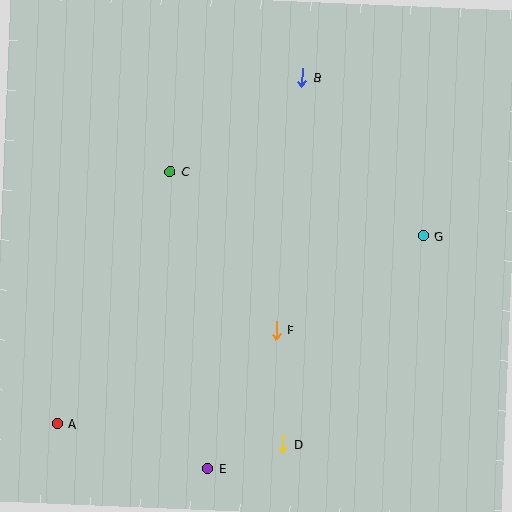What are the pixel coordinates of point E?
Point E is at (208, 468).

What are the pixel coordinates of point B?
Point B is at (302, 78).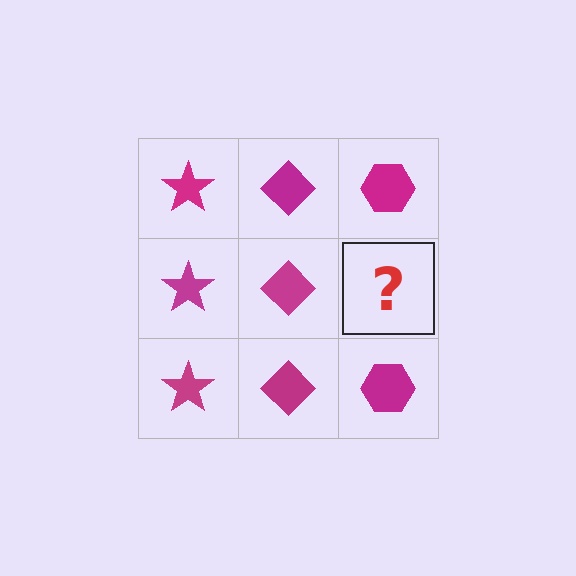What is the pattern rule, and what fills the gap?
The rule is that each column has a consistent shape. The gap should be filled with a magenta hexagon.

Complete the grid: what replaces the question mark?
The question mark should be replaced with a magenta hexagon.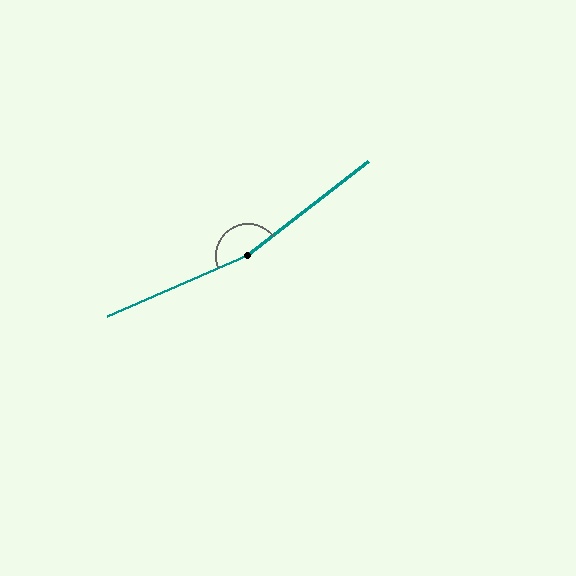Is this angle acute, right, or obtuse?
It is obtuse.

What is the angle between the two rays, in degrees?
Approximately 165 degrees.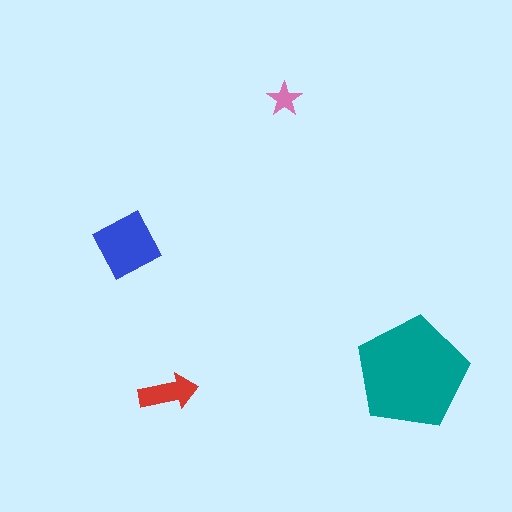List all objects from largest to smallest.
The teal pentagon, the blue diamond, the red arrow, the pink star.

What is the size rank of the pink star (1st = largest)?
4th.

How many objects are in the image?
There are 4 objects in the image.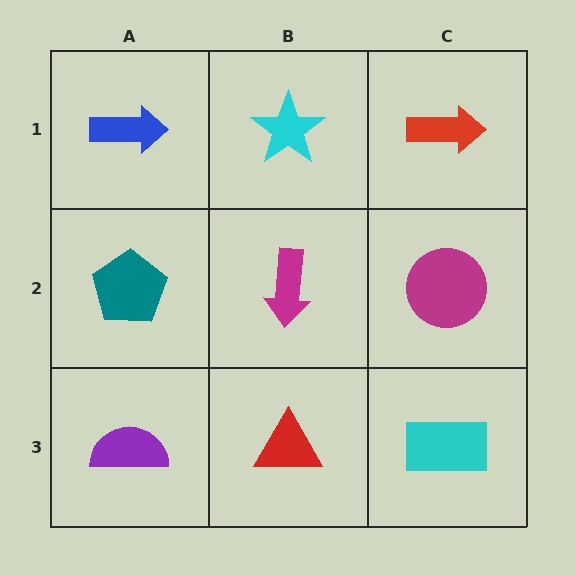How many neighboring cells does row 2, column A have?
3.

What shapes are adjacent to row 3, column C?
A magenta circle (row 2, column C), a red triangle (row 3, column B).